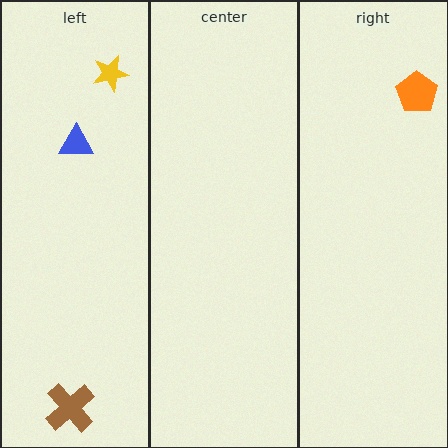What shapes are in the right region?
The orange pentagon.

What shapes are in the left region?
The blue triangle, the brown cross, the yellow star.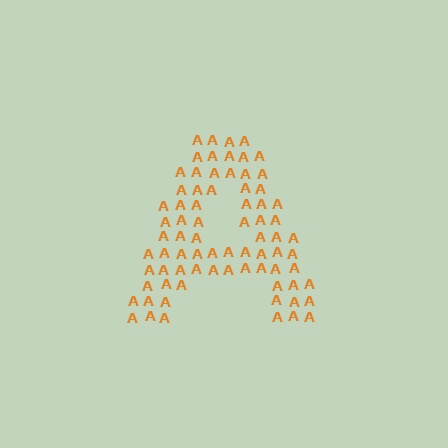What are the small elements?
The small elements are letter A's.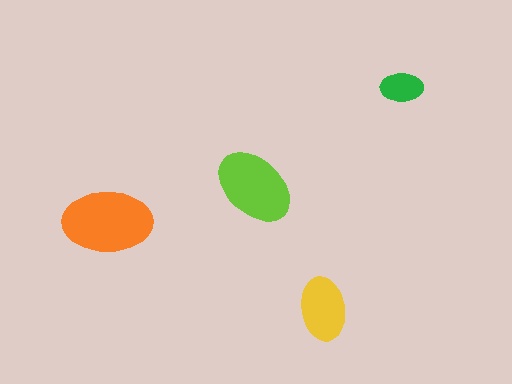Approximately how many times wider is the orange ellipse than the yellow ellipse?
About 1.5 times wider.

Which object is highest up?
The green ellipse is topmost.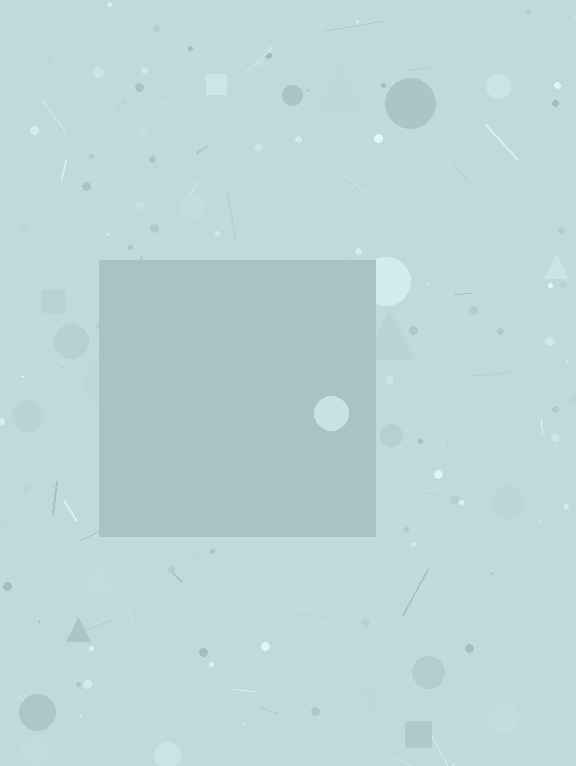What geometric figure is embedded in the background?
A square is embedded in the background.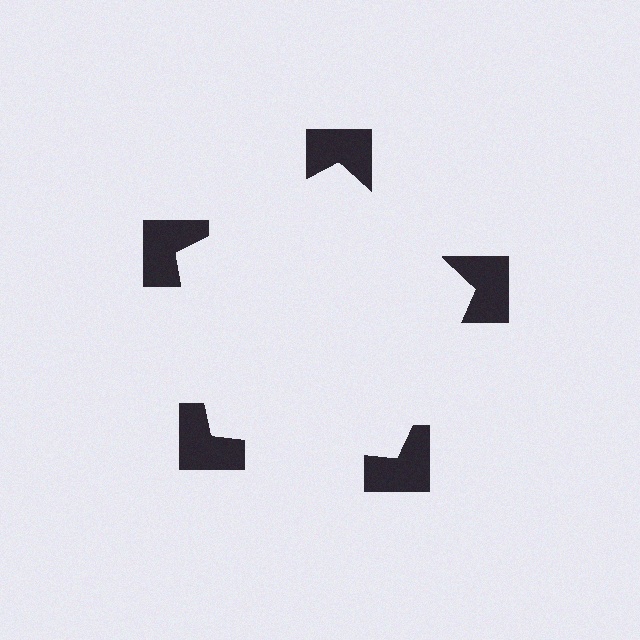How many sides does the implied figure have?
5 sides.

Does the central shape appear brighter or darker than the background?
It typically appears slightly brighter than the background, even though no actual brightness change is drawn.